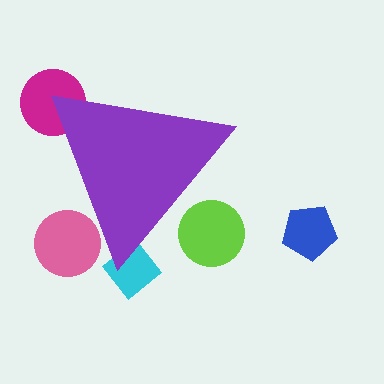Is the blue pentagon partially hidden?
No, the blue pentagon is fully visible.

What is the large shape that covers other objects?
A purple triangle.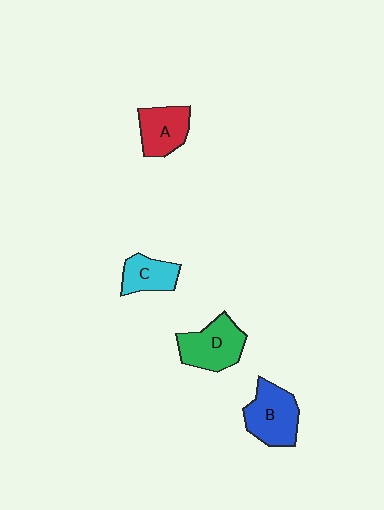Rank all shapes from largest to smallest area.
From largest to smallest: B (blue), D (green), A (red), C (cyan).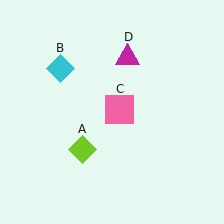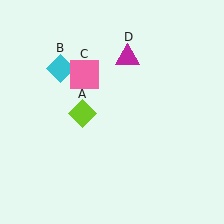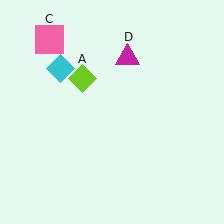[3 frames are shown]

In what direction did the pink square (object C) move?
The pink square (object C) moved up and to the left.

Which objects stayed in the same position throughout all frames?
Cyan diamond (object B) and magenta triangle (object D) remained stationary.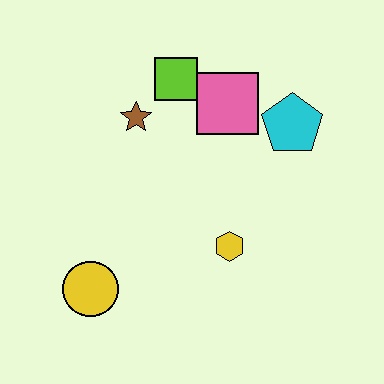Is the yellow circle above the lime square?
No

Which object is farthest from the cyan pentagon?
The yellow circle is farthest from the cyan pentagon.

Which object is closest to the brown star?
The lime square is closest to the brown star.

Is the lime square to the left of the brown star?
No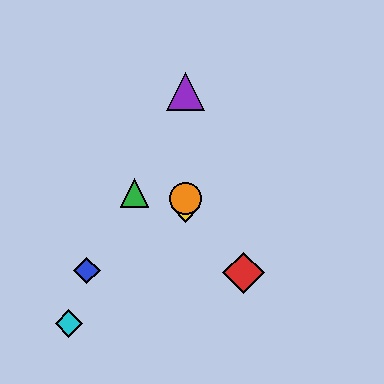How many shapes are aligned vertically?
3 shapes (the yellow diamond, the purple triangle, the orange circle) are aligned vertically.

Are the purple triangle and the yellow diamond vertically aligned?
Yes, both are at x≈185.